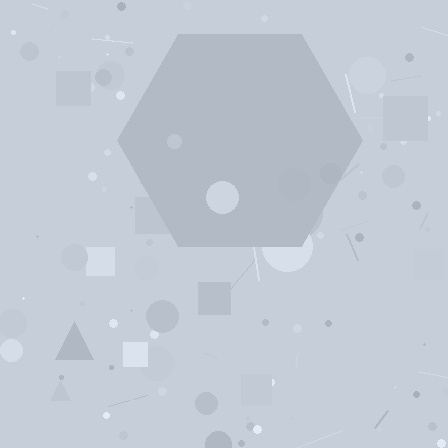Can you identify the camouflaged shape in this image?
The camouflaged shape is a hexagon.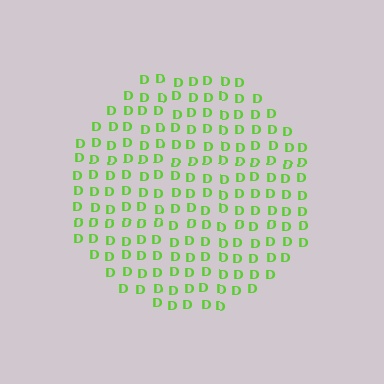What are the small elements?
The small elements are letter D's.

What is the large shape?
The large shape is a circle.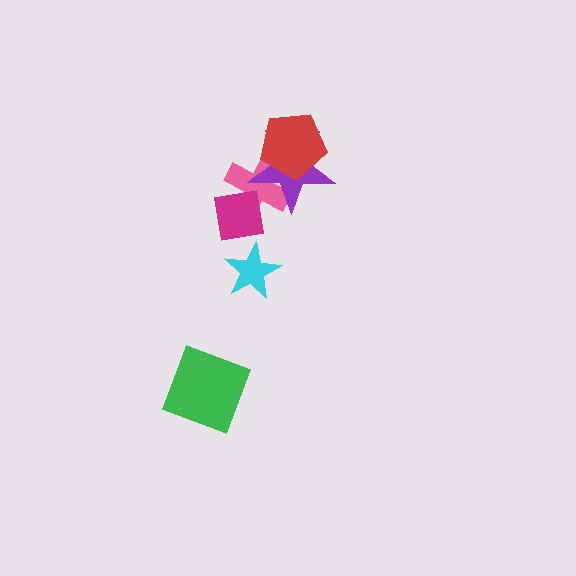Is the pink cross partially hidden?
Yes, it is partially covered by another shape.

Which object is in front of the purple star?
The red pentagon is in front of the purple star.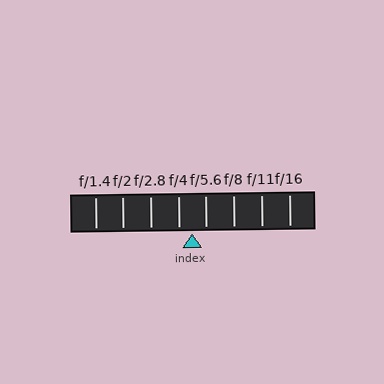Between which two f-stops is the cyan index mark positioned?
The index mark is between f/4 and f/5.6.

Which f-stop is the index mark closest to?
The index mark is closest to f/4.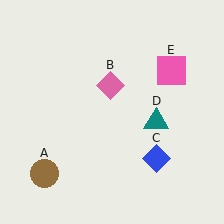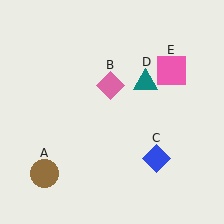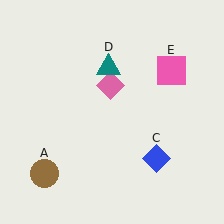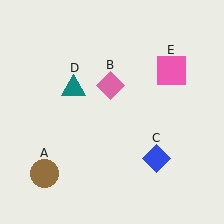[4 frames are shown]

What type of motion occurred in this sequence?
The teal triangle (object D) rotated counterclockwise around the center of the scene.